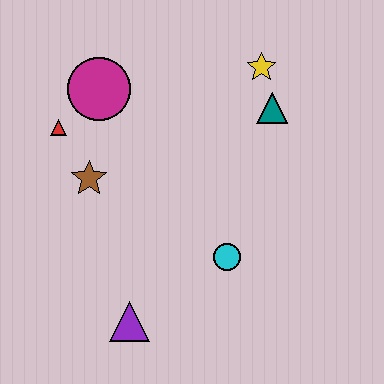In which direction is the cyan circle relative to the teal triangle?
The cyan circle is below the teal triangle.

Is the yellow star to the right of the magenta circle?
Yes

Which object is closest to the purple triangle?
The cyan circle is closest to the purple triangle.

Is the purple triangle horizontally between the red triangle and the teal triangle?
Yes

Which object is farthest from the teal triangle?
The purple triangle is farthest from the teal triangle.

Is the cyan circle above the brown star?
No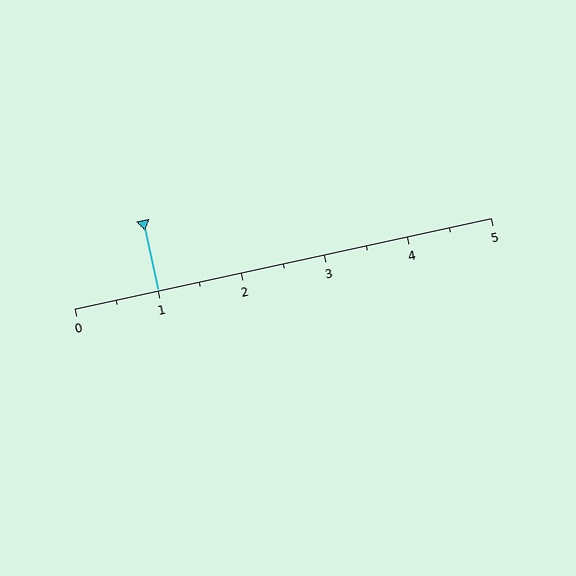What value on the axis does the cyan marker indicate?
The marker indicates approximately 1.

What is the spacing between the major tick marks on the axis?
The major ticks are spaced 1 apart.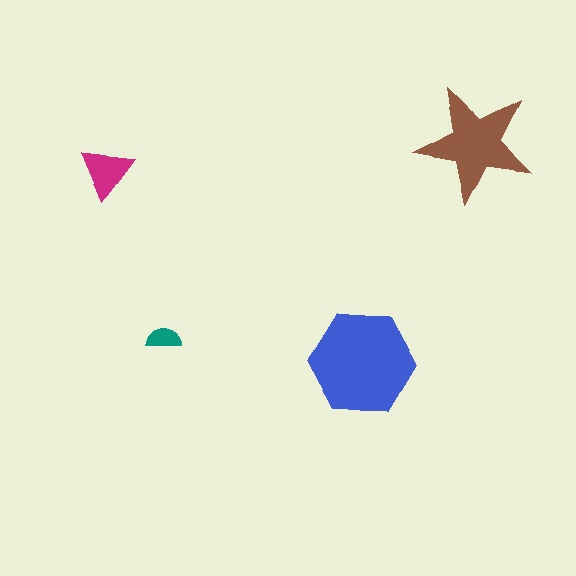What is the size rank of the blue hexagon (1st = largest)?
1st.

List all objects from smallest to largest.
The teal semicircle, the magenta triangle, the brown star, the blue hexagon.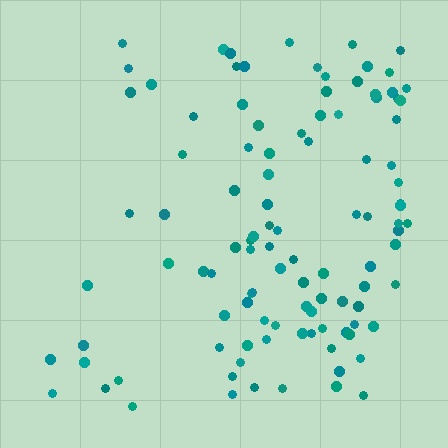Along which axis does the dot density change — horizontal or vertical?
Horizontal.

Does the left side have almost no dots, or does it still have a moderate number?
Still a moderate number, just noticeably fewer than the right.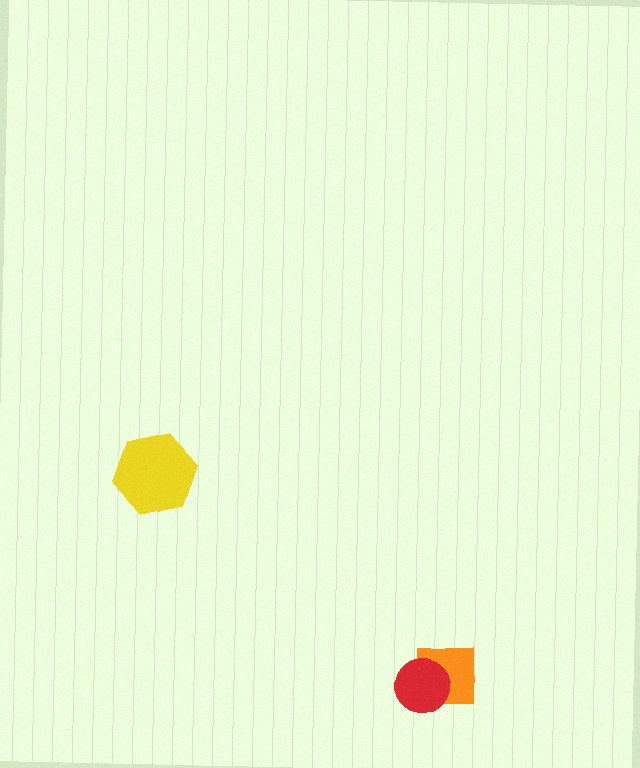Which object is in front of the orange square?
The red circle is in front of the orange square.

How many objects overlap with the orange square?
1 object overlaps with the orange square.